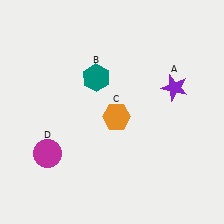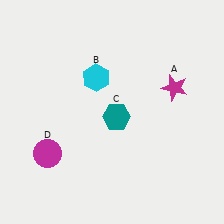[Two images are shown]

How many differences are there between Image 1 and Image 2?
There are 3 differences between the two images.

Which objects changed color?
A changed from purple to magenta. B changed from teal to cyan. C changed from orange to teal.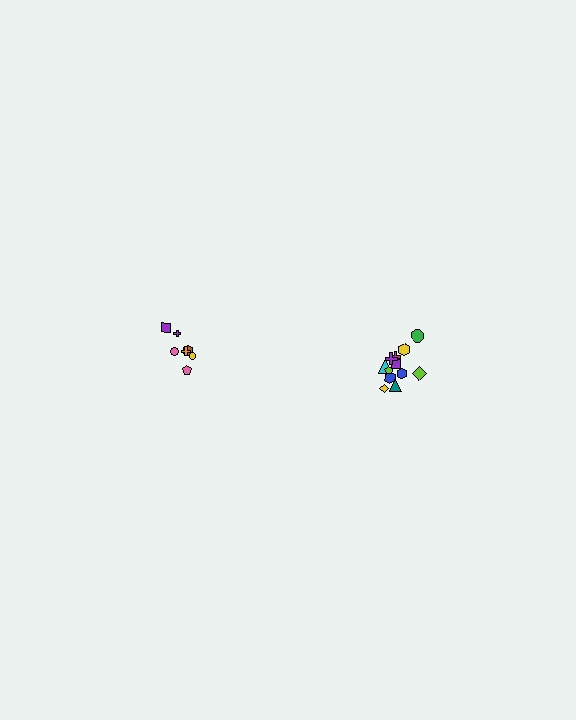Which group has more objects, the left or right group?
The right group.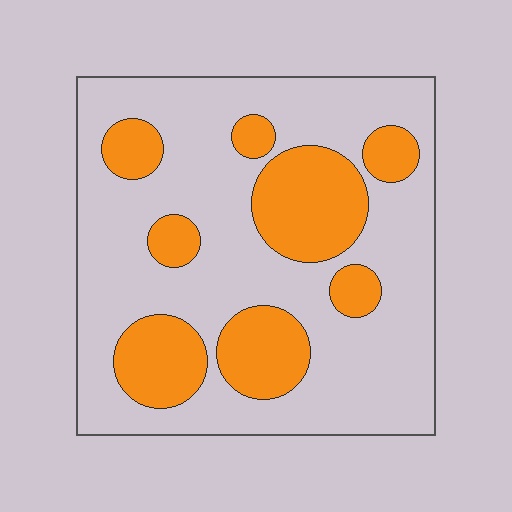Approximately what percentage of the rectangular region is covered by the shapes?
Approximately 30%.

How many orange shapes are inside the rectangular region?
8.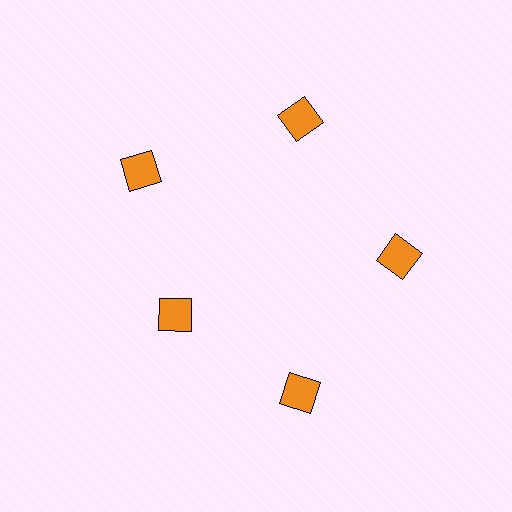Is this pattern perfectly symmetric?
No. The 5 orange squares are arranged in a ring, but one element near the 8 o'clock position is pulled inward toward the center, breaking the 5-fold rotational symmetry.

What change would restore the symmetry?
The symmetry would be restored by moving it outward, back onto the ring so that all 5 squares sit at equal angles and equal distance from the center.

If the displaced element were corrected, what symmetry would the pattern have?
It would have 5-fold rotational symmetry — the pattern would map onto itself every 72 degrees.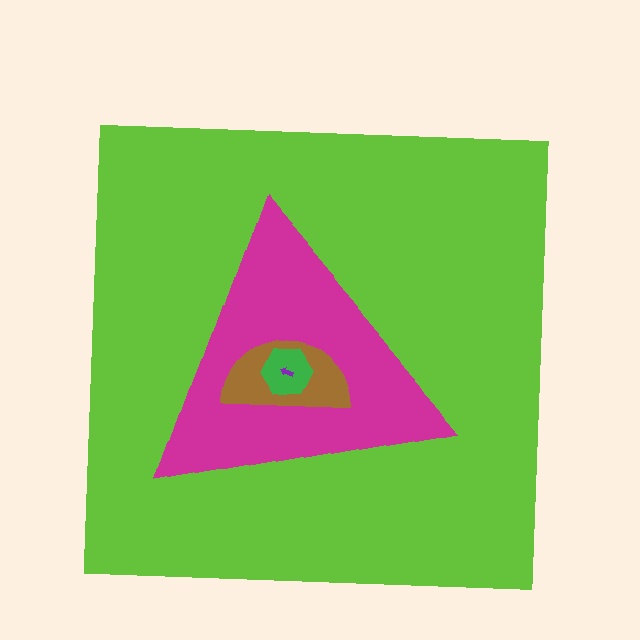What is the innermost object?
The purple arrow.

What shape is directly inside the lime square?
The magenta triangle.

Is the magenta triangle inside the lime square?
Yes.